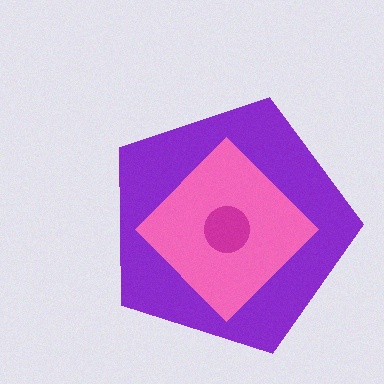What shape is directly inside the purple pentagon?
The pink diamond.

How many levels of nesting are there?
3.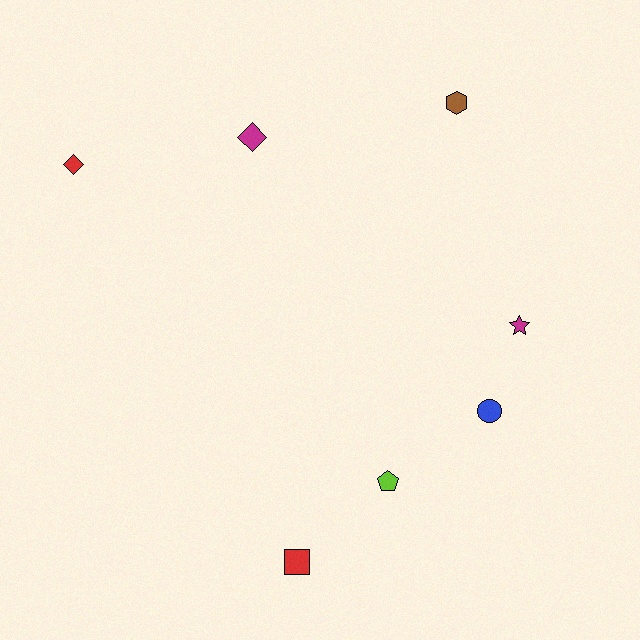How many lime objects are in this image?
There is 1 lime object.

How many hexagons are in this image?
There is 1 hexagon.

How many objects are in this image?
There are 7 objects.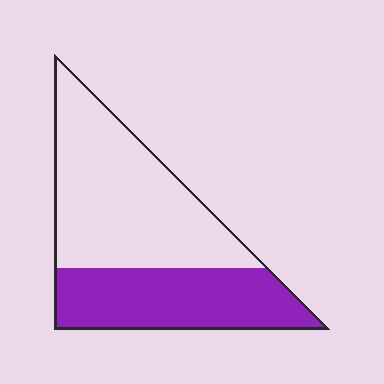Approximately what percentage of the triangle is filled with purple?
Approximately 40%.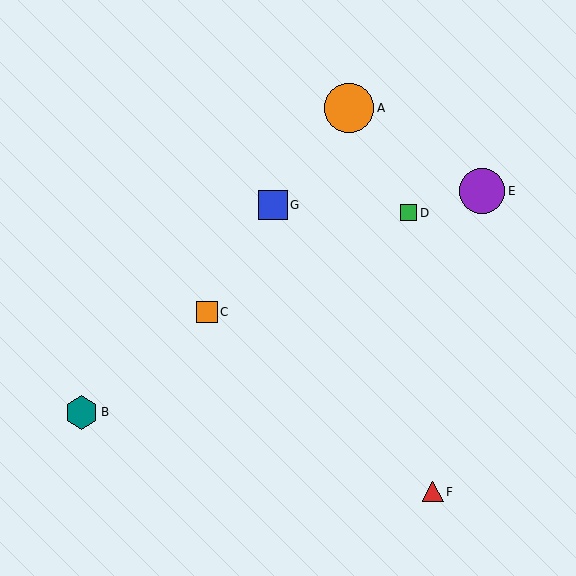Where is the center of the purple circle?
The center of the purple circle is at (482, 191).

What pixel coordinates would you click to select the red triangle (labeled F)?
Click at (433, 492) to select the red triangle F.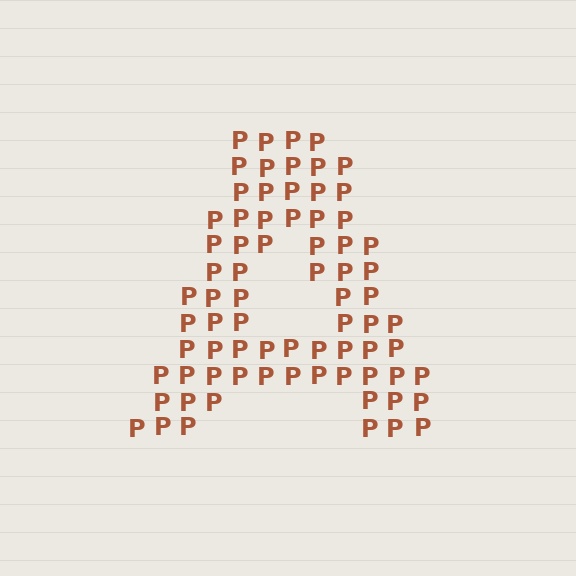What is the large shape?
The large shape is the letter A.